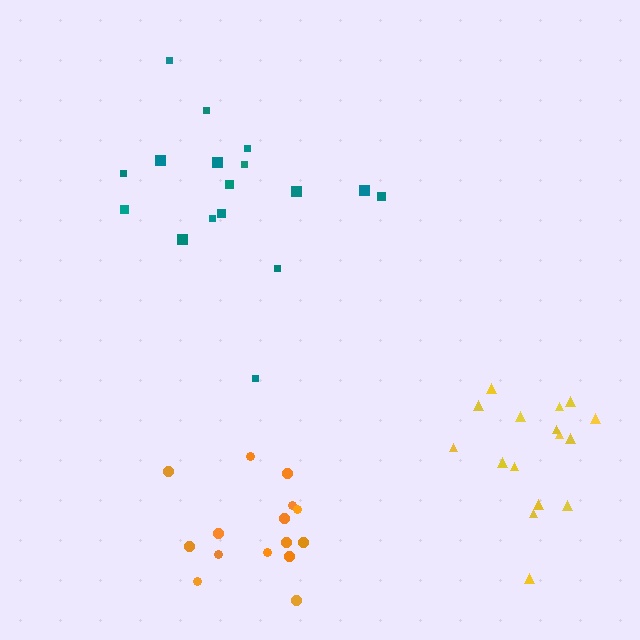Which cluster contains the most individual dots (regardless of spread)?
Teal (17).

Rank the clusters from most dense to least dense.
orange, yellow, teal.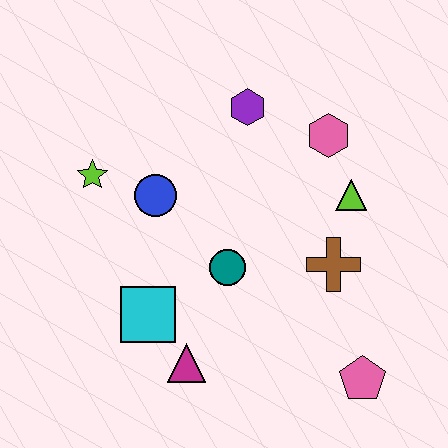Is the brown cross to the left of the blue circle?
No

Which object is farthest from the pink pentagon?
The lime star is farthest from the pink pentagon.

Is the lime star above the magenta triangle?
Yes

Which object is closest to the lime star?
The blue circle is closest to the lime star.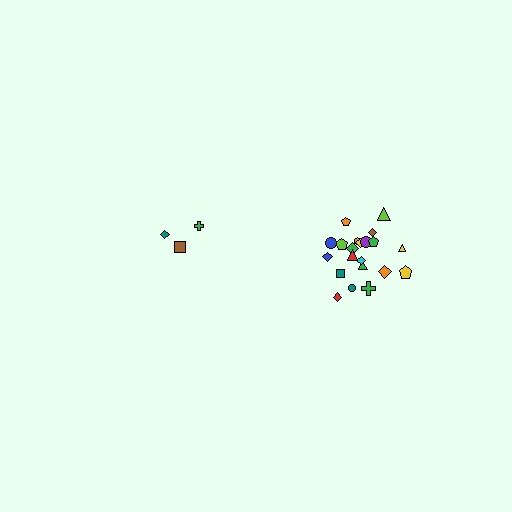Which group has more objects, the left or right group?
The right group.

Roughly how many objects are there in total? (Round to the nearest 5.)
Roughly 25 objects in total.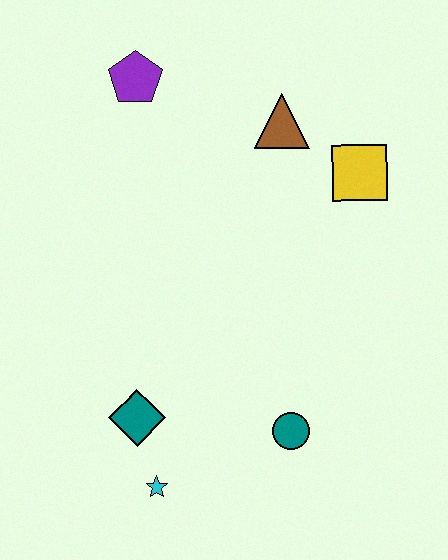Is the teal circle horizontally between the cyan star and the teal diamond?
No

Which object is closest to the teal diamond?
The cyan star is closest to the teal diamond.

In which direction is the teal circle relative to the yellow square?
The teal circle is below the yellow square.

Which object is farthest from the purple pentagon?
The cyan star is farthest from the purple pentagon.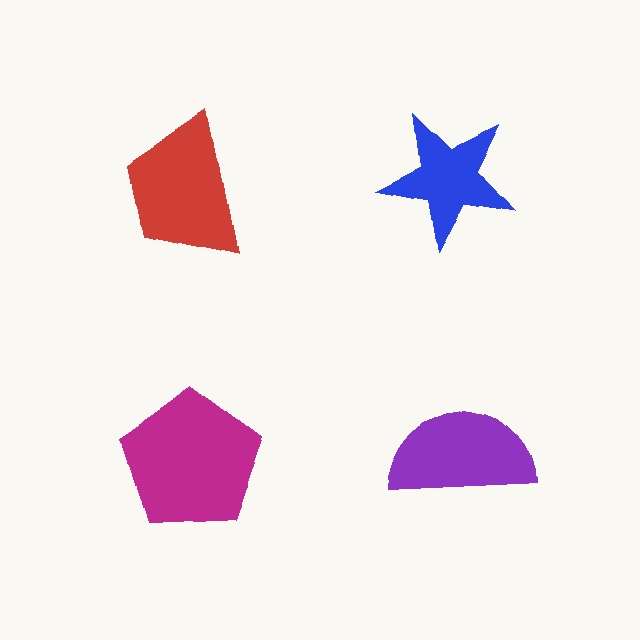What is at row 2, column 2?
A purple semicircle.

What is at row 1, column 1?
A red trapezoid.